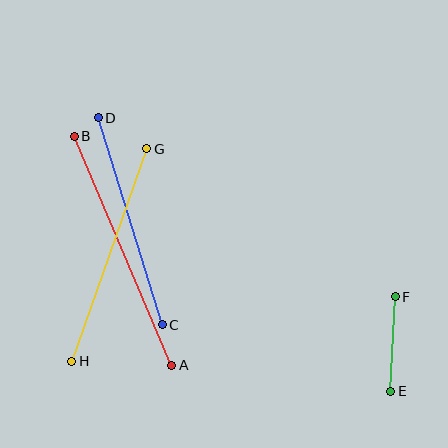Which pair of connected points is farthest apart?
Points A and B are farthest apart.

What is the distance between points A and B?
The distance is approximately 249 pixels.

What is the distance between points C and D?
The distance is approximately 217 pixels.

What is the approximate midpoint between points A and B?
The midpoint is at approximately (123, 251) pixels.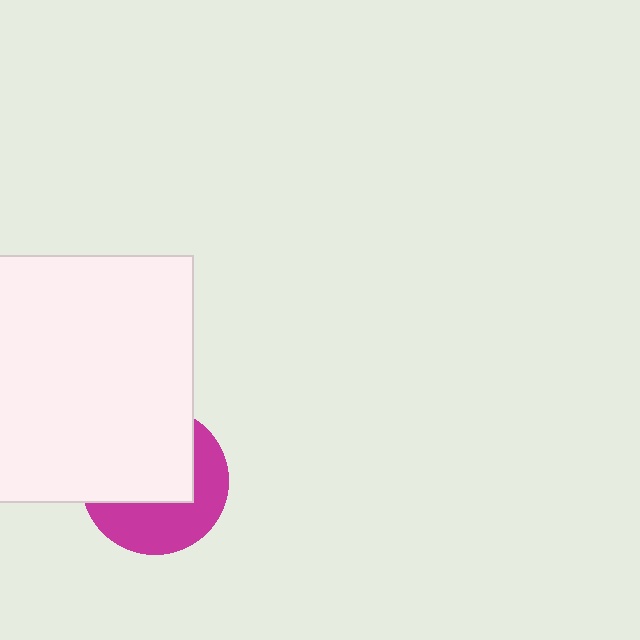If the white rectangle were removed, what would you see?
You would see the complete magenta circle.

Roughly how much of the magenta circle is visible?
A small part of it is visible (roughly 45%).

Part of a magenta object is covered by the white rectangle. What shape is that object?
It is a circle.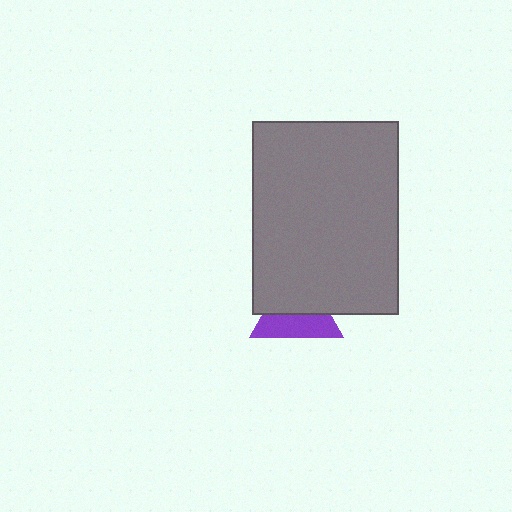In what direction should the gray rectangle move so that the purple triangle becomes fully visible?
The gray rectangle should move up. That is the shortest direction to clear the overlap and leave the purple triangle fully visible.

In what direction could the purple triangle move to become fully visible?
The purple triangle could move down. That would shift it out from behind the gray rectangle entirely.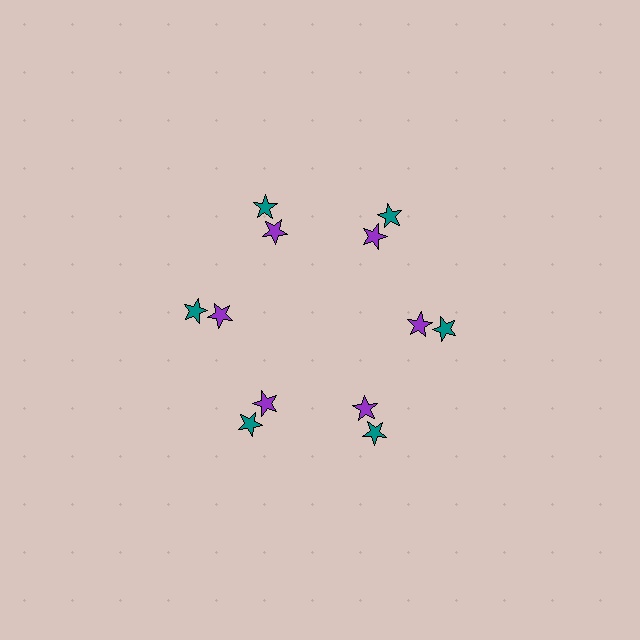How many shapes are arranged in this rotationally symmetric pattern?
There are 12 shapes, arranged in 6 groups of 2.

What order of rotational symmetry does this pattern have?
This pattern has 6-fold rotational symmetry.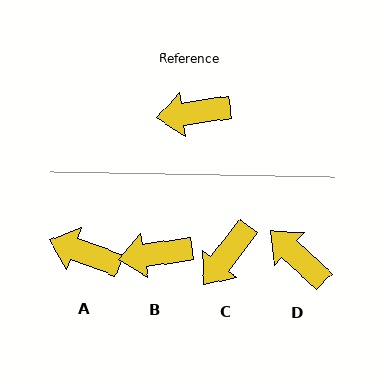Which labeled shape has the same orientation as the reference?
B.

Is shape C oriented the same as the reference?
No, it is off by about 44 degrees.